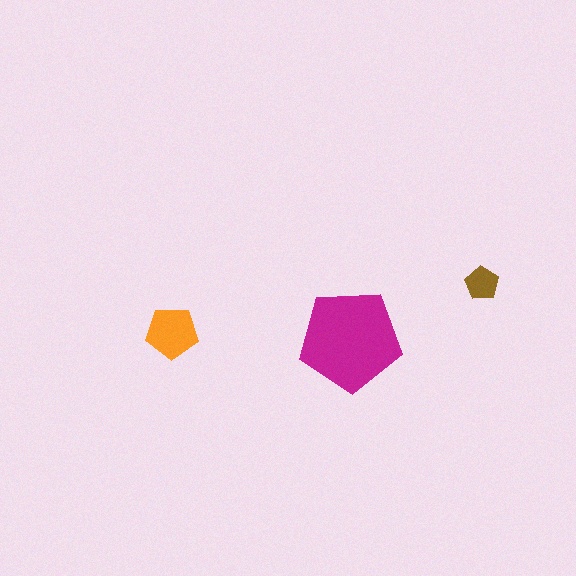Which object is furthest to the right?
The brown pentagon is rightmost.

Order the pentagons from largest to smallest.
the magenta one, the orange one, the brown one.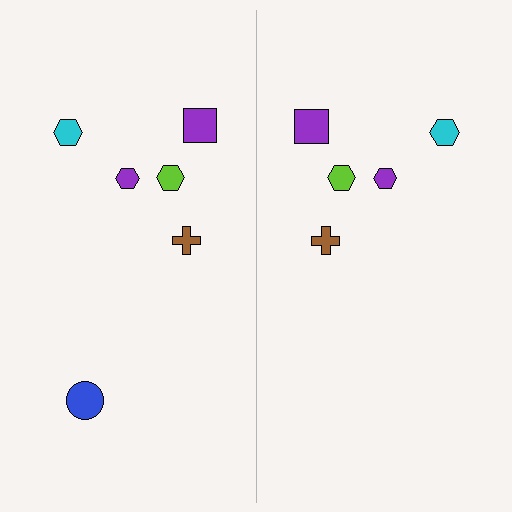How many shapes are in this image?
There are 11 shapes in this image.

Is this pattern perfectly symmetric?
No, the pattern is not perfectly symmetric. A blue circle is missing from the right side.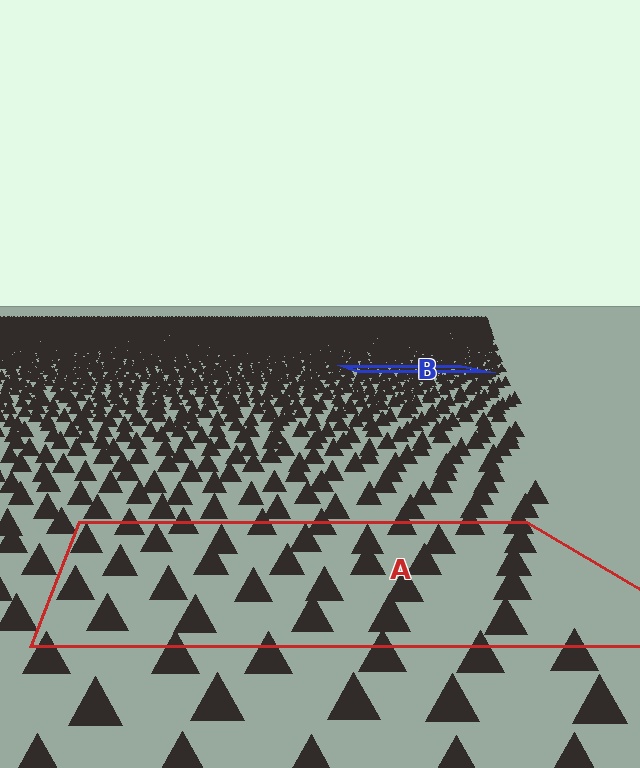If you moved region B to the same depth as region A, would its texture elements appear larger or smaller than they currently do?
They would appear larger. At a closer depth, the same texture elements are projected at a bigger on-screen size.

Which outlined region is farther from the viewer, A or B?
Region B is farther from the viewer — the texture elements inside it appear smaller and more densely packed.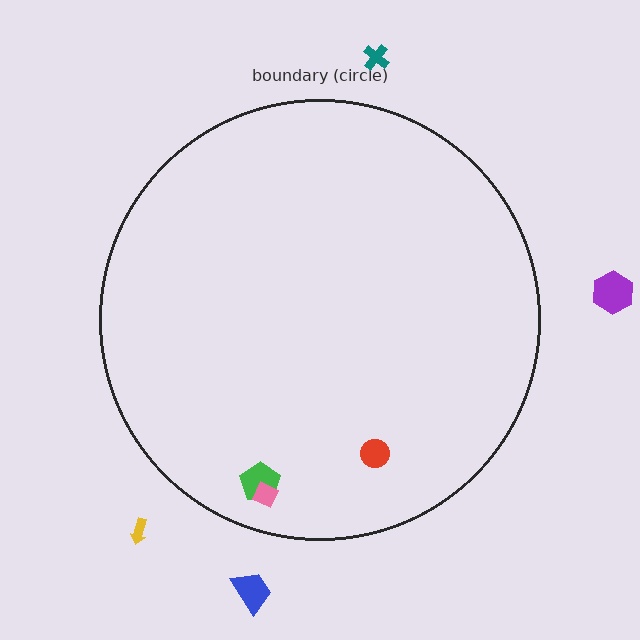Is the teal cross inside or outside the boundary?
Outside.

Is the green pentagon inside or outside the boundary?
Inside.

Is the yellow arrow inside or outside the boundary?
Outside.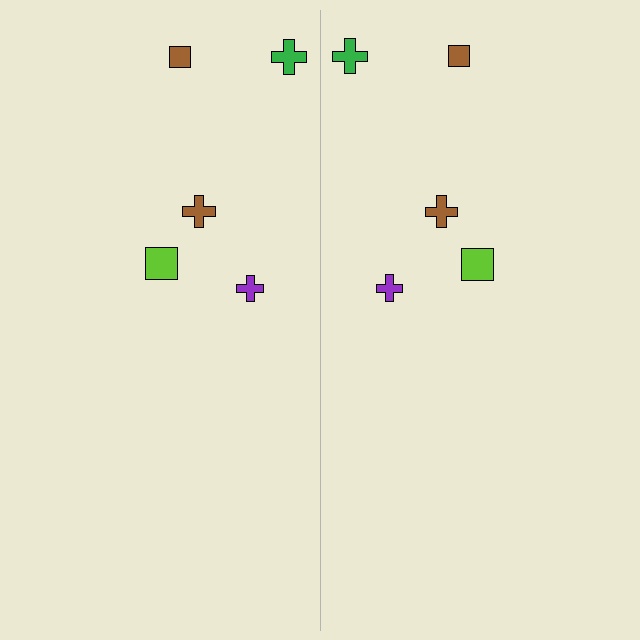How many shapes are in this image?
There are 10 shapes in this image.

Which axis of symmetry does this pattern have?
The pattern has a vertical axis of symmetry running through the center of the image.